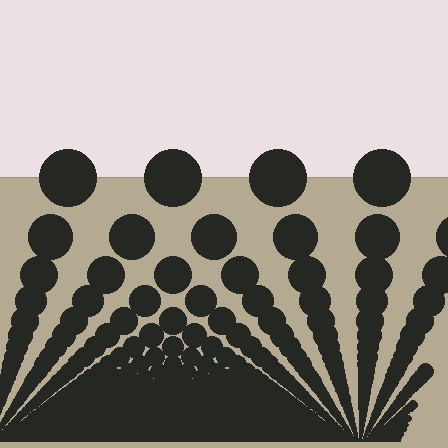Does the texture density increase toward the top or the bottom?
Density increases toward the bottom.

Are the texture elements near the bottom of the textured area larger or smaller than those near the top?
Smaller. The gradient is inverted — elements near the bottom are smaller and denser.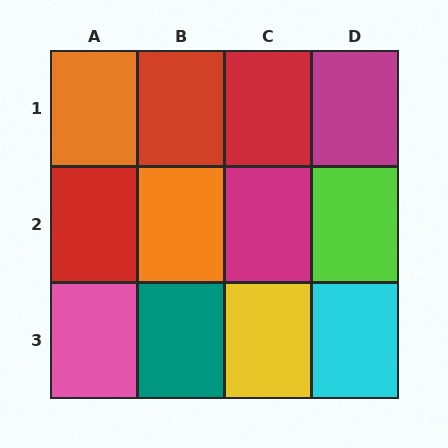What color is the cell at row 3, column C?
Yellow.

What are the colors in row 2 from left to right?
Red, orange, magenta, lime.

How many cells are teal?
1 cell is teal.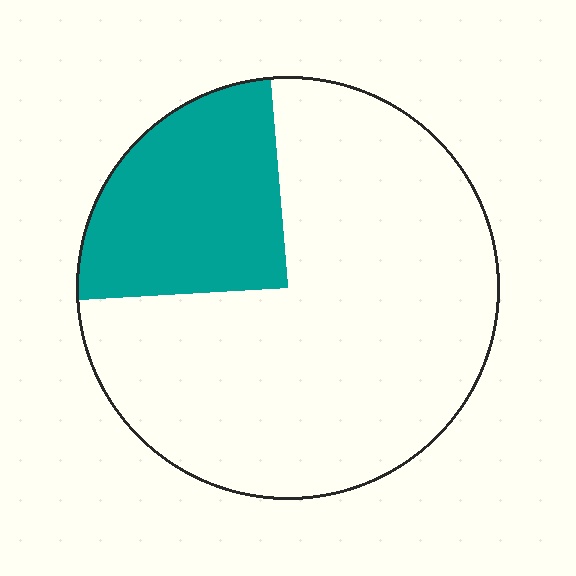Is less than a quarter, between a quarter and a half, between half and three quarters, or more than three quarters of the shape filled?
Less than a quarter.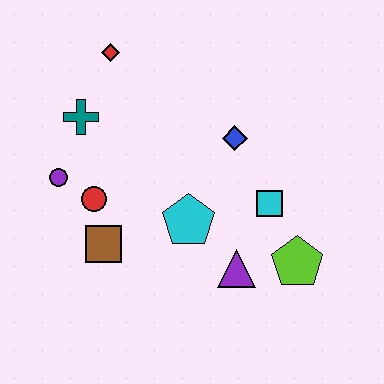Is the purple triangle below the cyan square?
Yes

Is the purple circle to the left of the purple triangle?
Yes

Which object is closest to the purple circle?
The red circle is closest to the purple circle.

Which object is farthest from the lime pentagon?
The red diamond is farthest from the lime pentagon.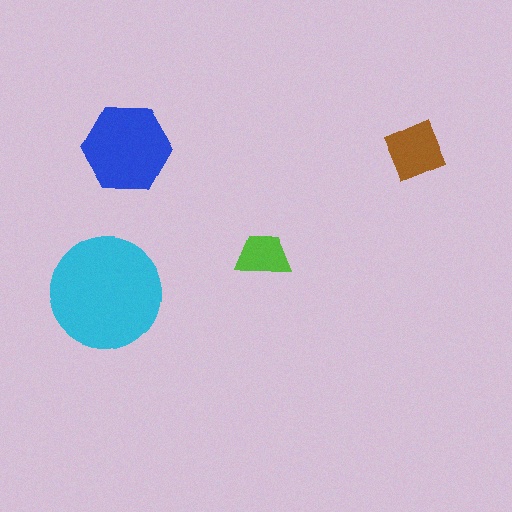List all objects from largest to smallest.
The cyan circle, the blue hexagon, the brown diamond, the lime trapezoid.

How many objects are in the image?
There are 4 objects in the image.